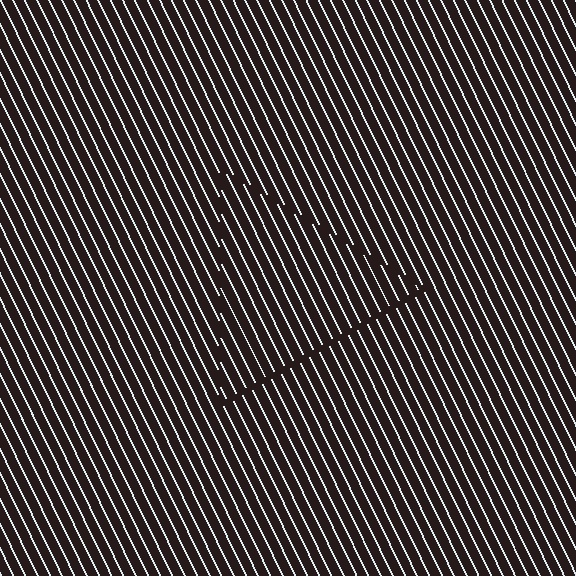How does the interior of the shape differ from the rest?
The interior of the shape contains the same grating, shifted by half a period — the contour is defined by the phase discontinuity where line-ends from the inner and outer gratings abut.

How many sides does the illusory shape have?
3 sides — the line-ends trace a triangle.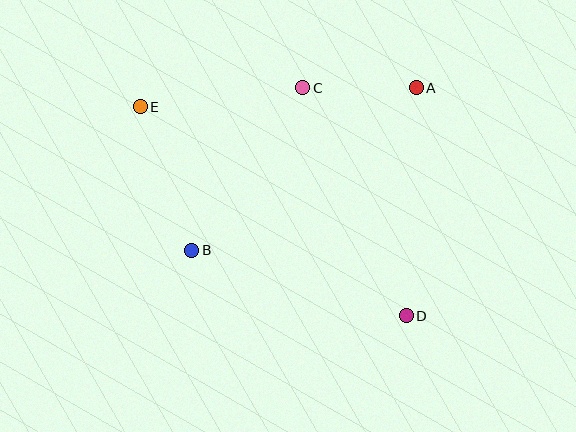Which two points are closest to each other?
Points A and C are closest to each other.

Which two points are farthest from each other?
Points D and E are farthest from each other.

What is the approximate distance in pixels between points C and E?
The distance between C and E is approximately 163 pixels.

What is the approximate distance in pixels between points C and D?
The distance between C and D is approximately 251 pixels.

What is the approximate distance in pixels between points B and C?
The distance between B and C is approximately 197 pixels.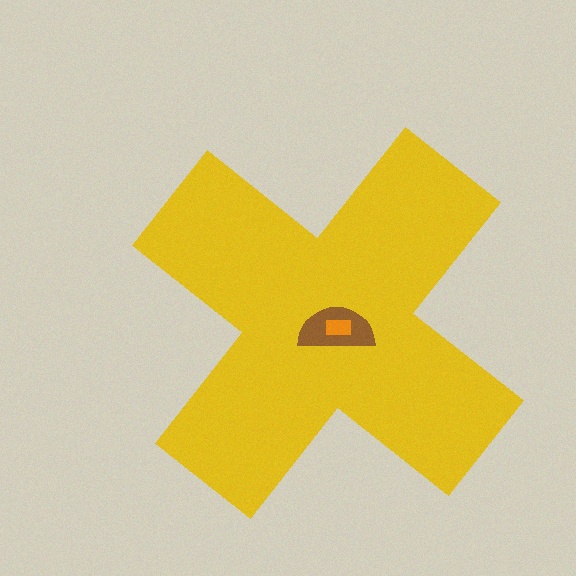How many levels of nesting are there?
3.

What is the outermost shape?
The yellow cross.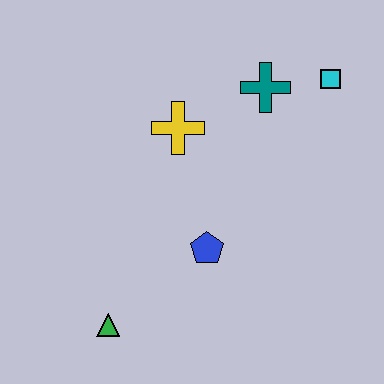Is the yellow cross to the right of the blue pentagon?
No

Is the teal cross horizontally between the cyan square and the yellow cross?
Yes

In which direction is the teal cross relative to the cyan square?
The teal cross is to the left of the cyan square.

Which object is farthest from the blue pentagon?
The cyan square is farthest from the blue pentagon.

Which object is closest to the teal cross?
The cyan square is closest to the teal cross.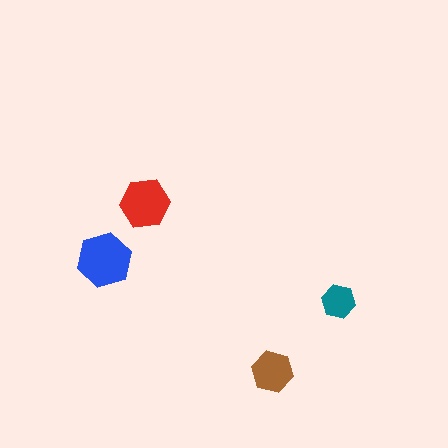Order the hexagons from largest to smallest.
the blue one, the red one, the brown one, the teal one.